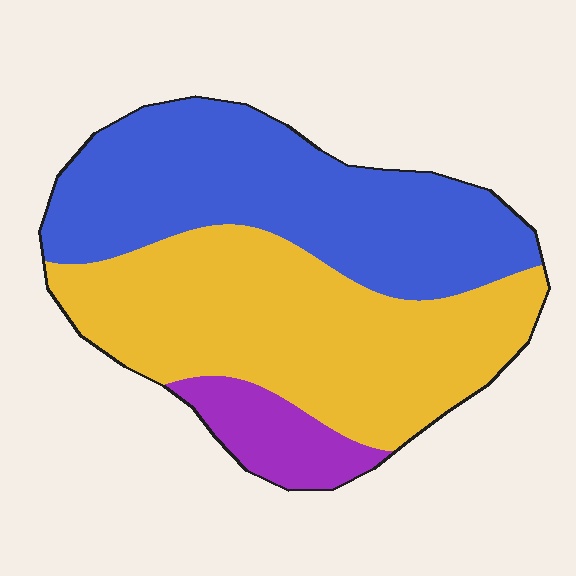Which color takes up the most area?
Yellow, at roughly 45%.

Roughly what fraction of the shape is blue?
Blue takes up about two fifths (2/5) of the shape.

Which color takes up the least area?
Purple, at roughly 10%.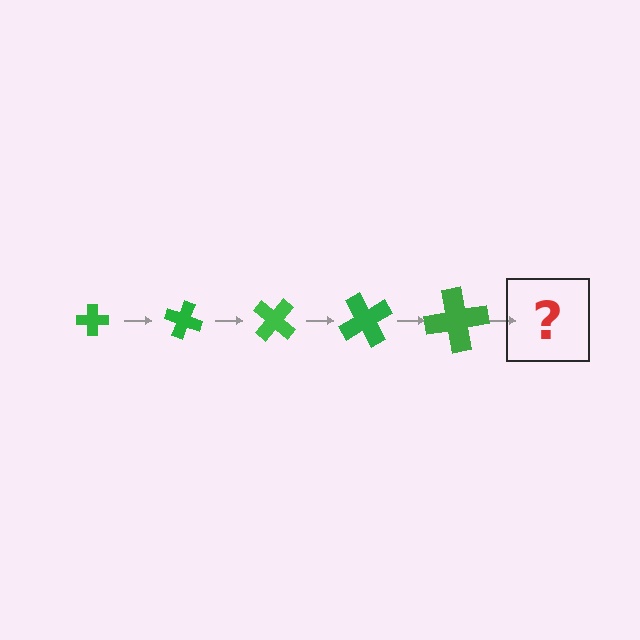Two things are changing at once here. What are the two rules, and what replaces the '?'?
The two rules are that the cross grows larger each step and it rotates 20 degrees each step. The '?' should be a cross, larger than the previous one and rotated 100 degrees from the start.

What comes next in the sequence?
The next element should be a cross, larger than the previous one and rotated 100 degrees from the start.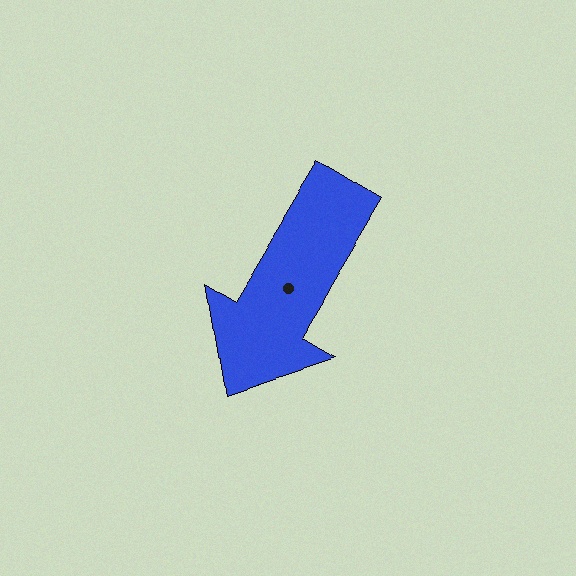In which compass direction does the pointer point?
Southwest.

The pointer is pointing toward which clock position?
Roughly 7 o'clock.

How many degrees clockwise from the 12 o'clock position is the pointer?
Approximately 211 degrees.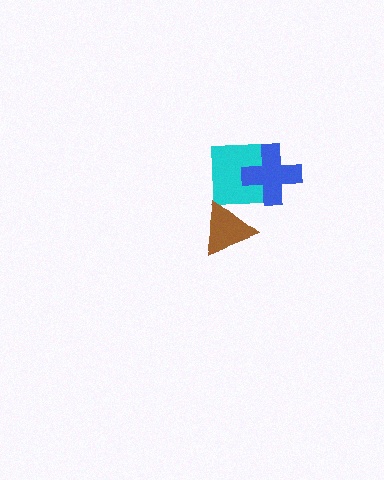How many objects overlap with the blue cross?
1 object overlaps with the blue cross.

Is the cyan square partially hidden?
Yes, it is partially covered by another shape.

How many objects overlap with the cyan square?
1 object overlaps with the cyan square.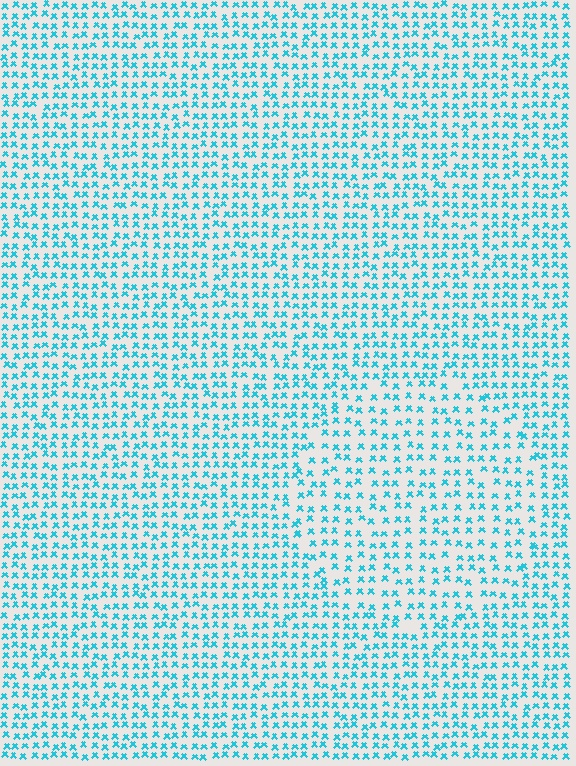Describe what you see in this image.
The image contains small cyan elements arranged at two different densities. A circle-shaped region is visible where the elements are less densely packed than the surrounding area.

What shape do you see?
I see a circle.